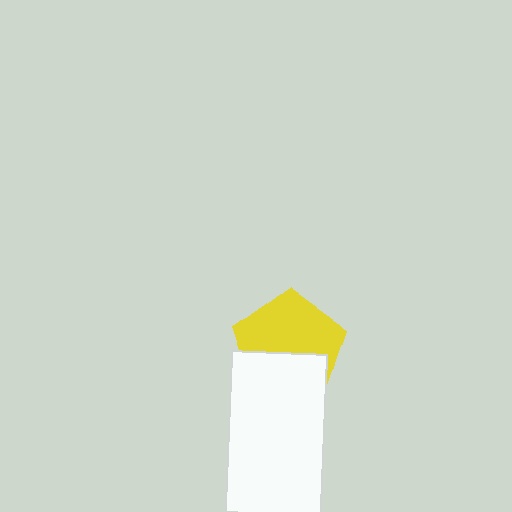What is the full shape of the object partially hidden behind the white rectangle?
The partially hidden object is a yellow pentagon.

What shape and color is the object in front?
The object in front is a white rectangle.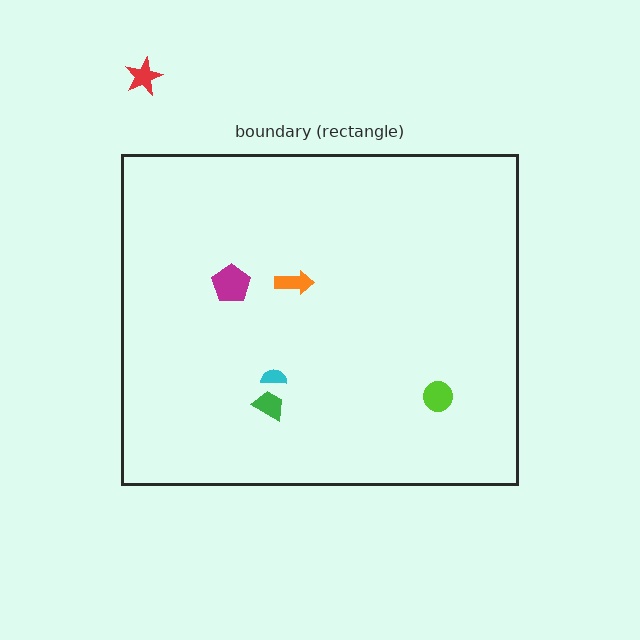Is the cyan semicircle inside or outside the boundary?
Inside.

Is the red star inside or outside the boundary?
Outside.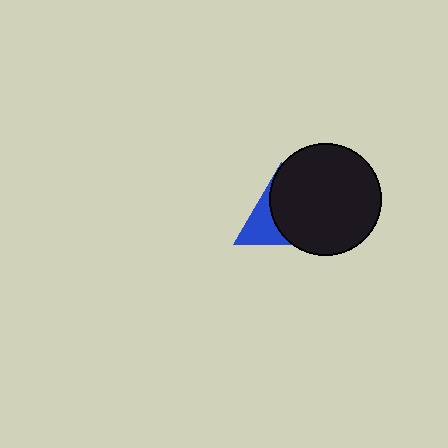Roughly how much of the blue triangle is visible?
A small part of it is visible (roughly 37%).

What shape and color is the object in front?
The object in front is a black circle.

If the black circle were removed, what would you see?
You would see the complete blue triangle.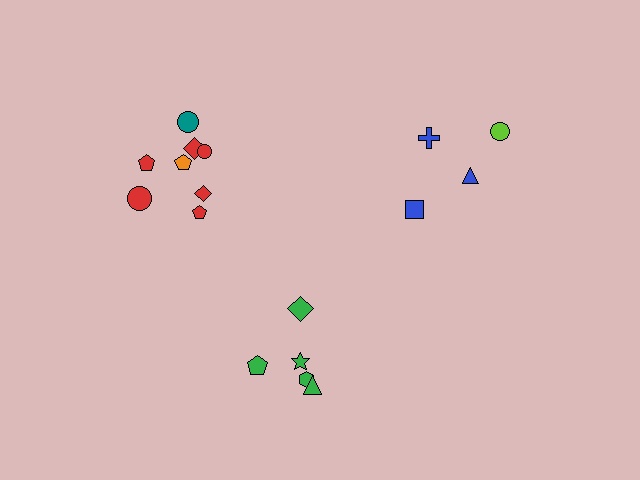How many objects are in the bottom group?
There are 5 objects.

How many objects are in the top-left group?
There are 8 objects.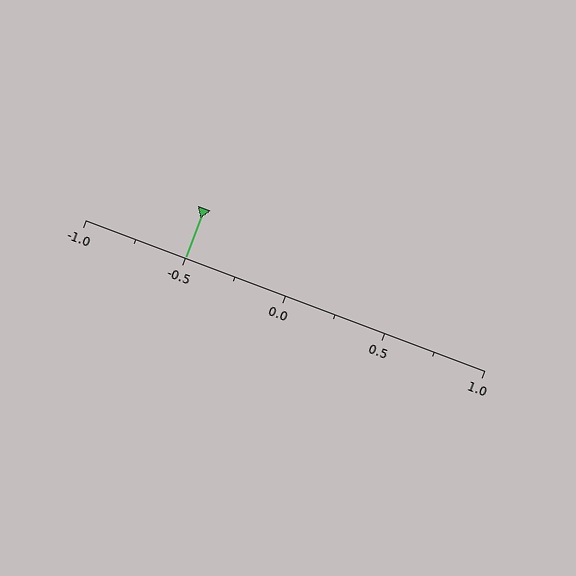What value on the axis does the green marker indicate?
The marker indicates approximately -0.5.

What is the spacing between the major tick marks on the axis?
The major ticks are spaced 0.5 apart.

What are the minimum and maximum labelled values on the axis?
The axis runs from -1.0 to 1.0.